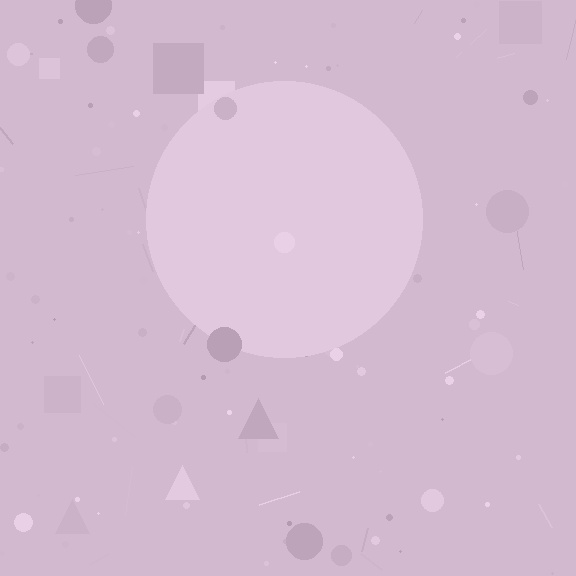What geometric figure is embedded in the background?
A circle is embedded in the background.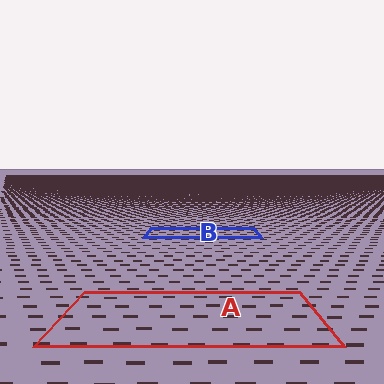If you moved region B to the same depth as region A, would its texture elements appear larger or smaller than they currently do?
They would appear larger. At a closer depth, the same texture elements are projected at a bigger on-screen size.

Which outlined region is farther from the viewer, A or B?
Region B is farther from the viewer — the texture elements inside it appear smaller and more densely packed.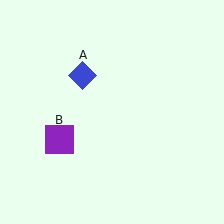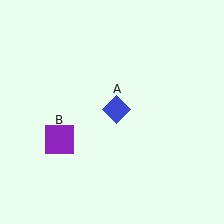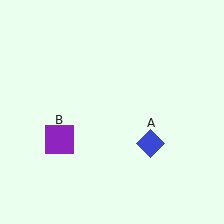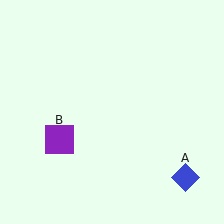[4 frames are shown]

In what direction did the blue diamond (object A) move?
The blue diamond (object A) moved down and to the right.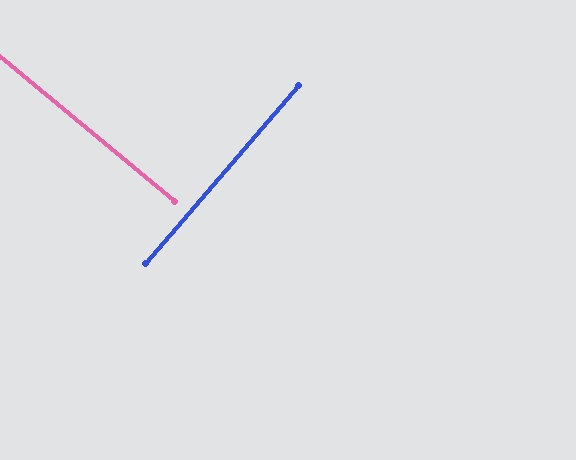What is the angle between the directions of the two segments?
Approximately 89 degrees.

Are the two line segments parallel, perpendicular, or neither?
Perpendicular — they meet at approximately 89°.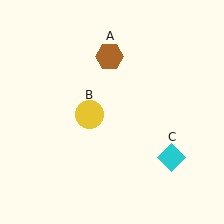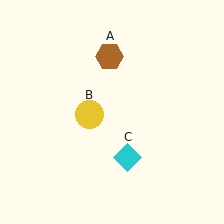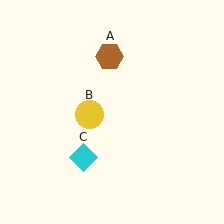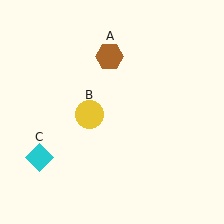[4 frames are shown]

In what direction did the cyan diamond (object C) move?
The cyan diamond (object C) moved left.